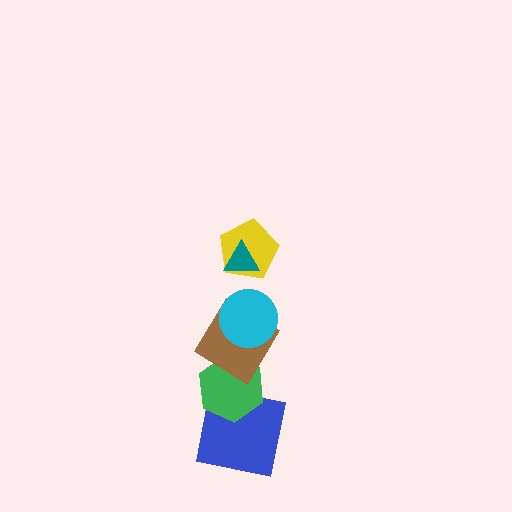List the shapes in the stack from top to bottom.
From top to bottom: the teal triangle, the yellow pentagon, the cyan circle, the brown diamond, the green hexagon, the blue square.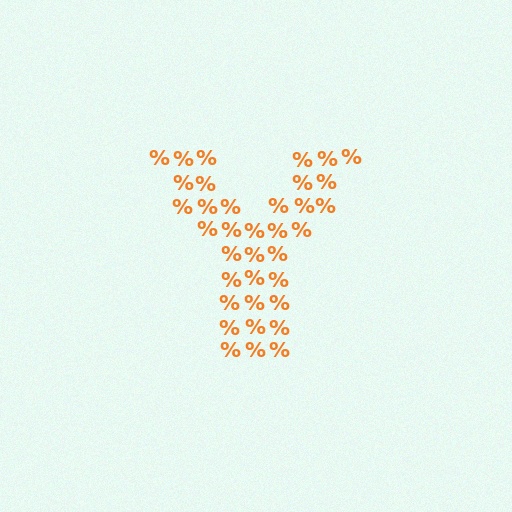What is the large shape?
The large shape is the letter Y.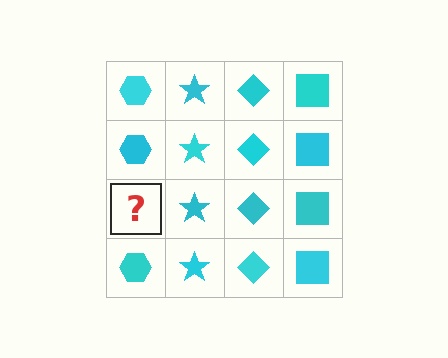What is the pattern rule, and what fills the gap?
The rule is that each column has a consistent shape. The gap should be filled with a cyan hexagon.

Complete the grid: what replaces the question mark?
The question mark should be replaced with a cyan hexagon.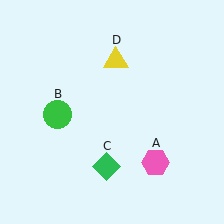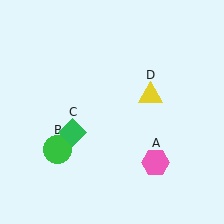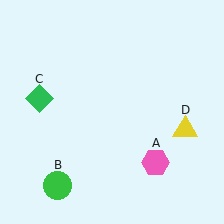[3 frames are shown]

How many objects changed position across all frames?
3 objects changed position: green circle (object B), green diamond (object C), yellow triangle (object D).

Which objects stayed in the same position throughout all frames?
Pink hexagon (object A) remained stationary.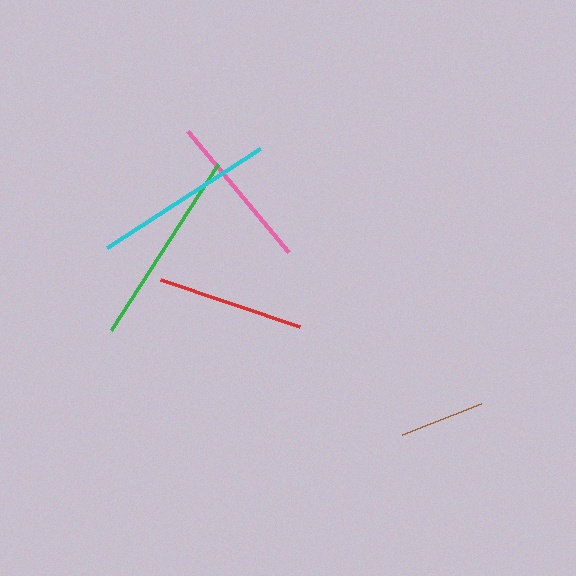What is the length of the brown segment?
The brown segment is approximately 85 pixels long.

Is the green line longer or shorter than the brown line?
The green line is longer than the brown line.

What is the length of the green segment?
The green segment is approximately 197 pixels long.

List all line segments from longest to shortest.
From longest to shortest: green, cyan, pink, red, brown.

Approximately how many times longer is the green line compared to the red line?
The green line is approximately 1.3 times the length of the red line.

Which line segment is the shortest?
The brown line is the shortest at approximately 85 pixels.